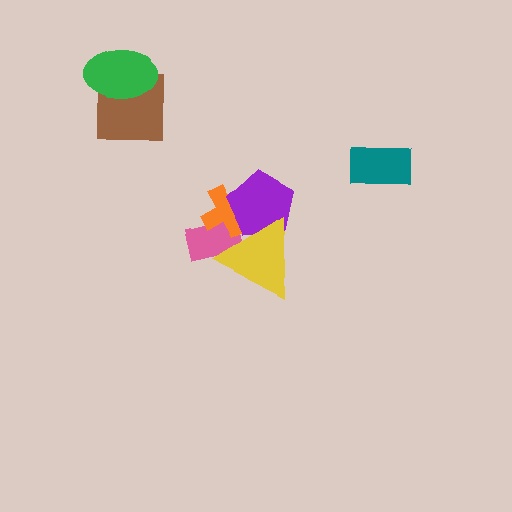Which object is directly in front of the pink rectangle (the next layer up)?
The orange cross is directly in front of the pink rectangle.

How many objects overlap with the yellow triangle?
3 objects overlap with the yellow triangle.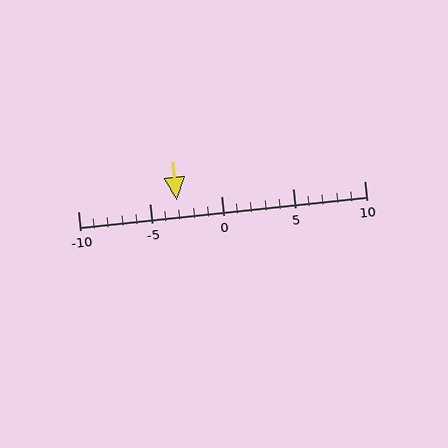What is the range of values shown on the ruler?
The ruler shows values from -10 to 10.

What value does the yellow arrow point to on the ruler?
The yellow arrow points to approximately -3.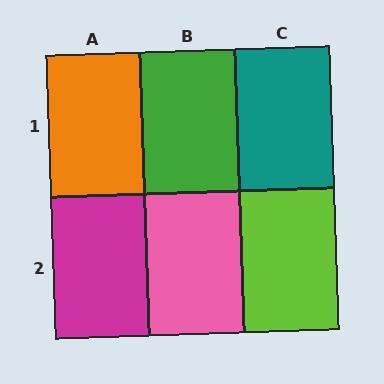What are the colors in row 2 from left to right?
Magenta, pink, lime.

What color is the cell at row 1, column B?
Green.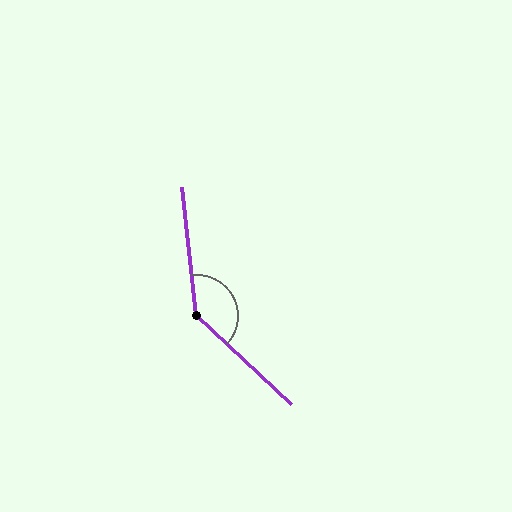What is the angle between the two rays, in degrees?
Approximately 139 degrees.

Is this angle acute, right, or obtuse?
It is obtuse.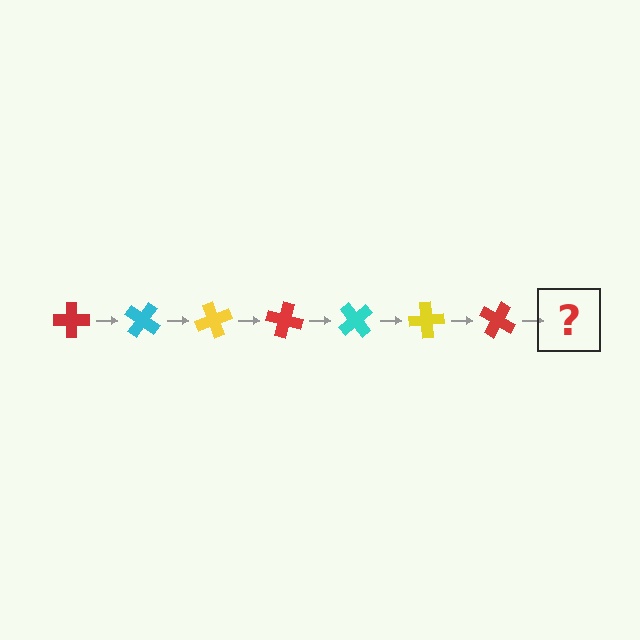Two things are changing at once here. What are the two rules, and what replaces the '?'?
The two rules are that it rotates 35 degrees each step and the color cycles through red, cyan, and yellow. The '?' should be a cyan cross, rotated 245 degrees from the start.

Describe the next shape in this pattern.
It should be a cyan cross, rotated 245 degrees from the start.